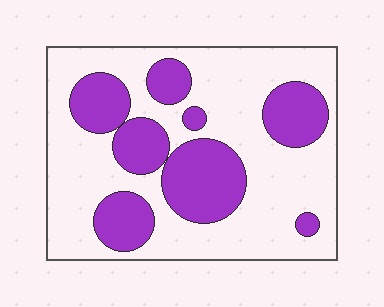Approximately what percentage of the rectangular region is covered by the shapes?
Approximately 35%.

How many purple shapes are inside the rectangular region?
8.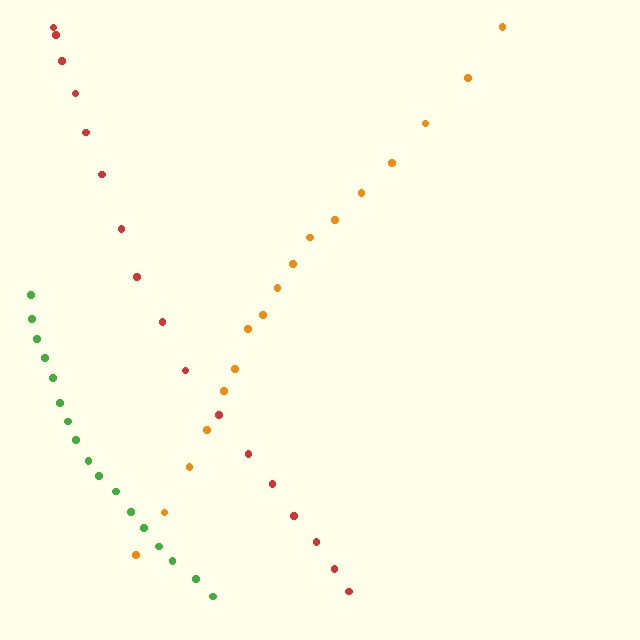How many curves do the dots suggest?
There are 3 distinct paths.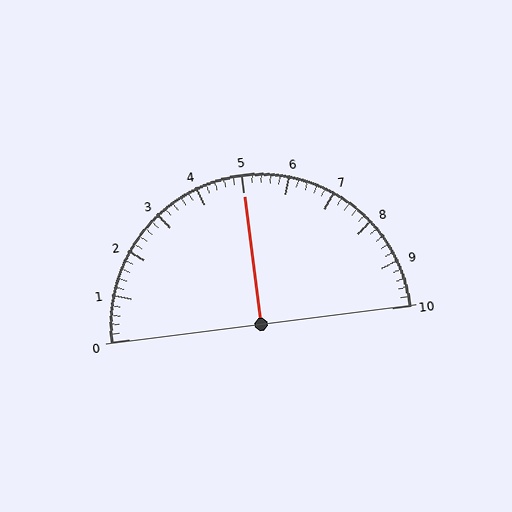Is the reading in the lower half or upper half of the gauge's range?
The reading is in the upper half of the range (0 to 10).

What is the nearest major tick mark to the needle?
The nearest major tick mark is 5.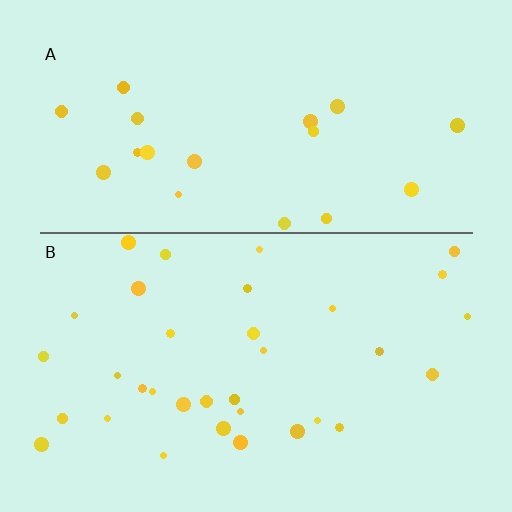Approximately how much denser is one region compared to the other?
Approximately 1.8× — region B over region A.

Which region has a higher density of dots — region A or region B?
B (the bottom).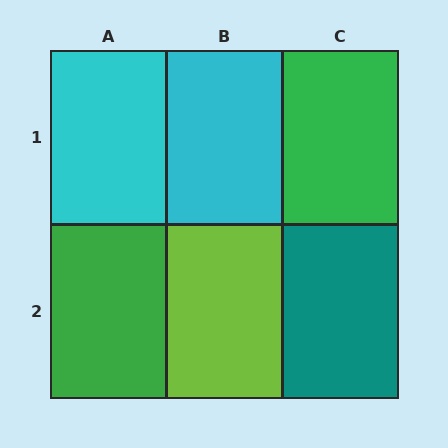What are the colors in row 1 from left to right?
Cyan, cyan, green.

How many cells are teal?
1 cell is teal.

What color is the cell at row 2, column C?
Teal.